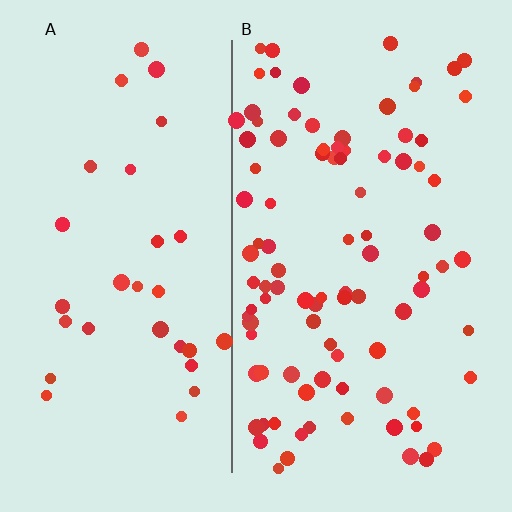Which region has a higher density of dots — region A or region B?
B (the right).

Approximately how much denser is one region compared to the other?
Approximately 3.0× — region B over region A.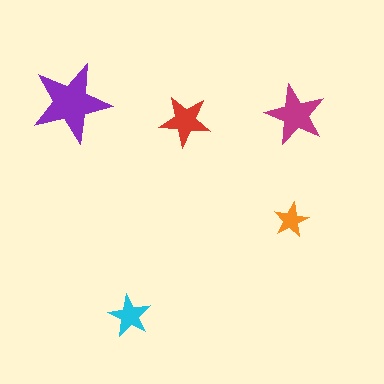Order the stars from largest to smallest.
the purple one, the magenta one, the red one, the cyan one, the orange one.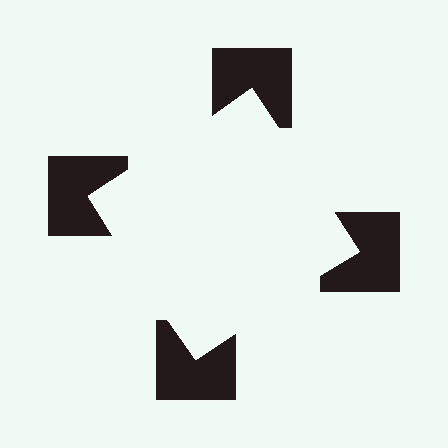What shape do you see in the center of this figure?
An illusory square — its edges are inferred from the aligned wedge cuts in the notched squares, not physically drawn.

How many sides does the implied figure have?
4 sides.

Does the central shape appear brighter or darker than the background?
It typically appears slightly brighter than the background, even though no actual brightness change is drawn.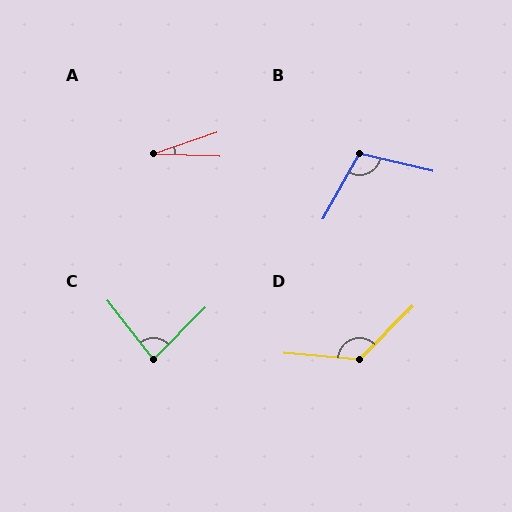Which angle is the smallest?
A, at approximately 20 degrees.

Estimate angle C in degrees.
Approximately 83 degrees.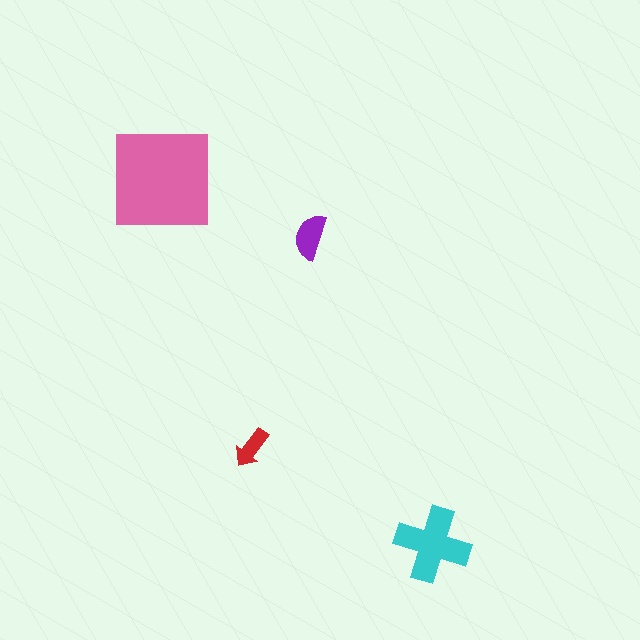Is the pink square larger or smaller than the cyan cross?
Larger.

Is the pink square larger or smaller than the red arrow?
Larger.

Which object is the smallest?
The red arrow.